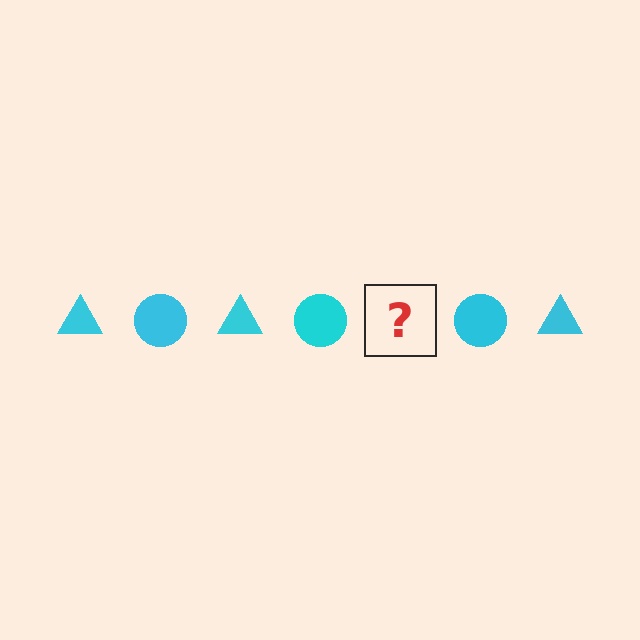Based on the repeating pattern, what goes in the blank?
The blank should be a cyan triangle.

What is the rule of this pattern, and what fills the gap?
The rule is that the pattern cycles through triangle, circle shapes in cyan. The gap should be filled with a cyan triangle.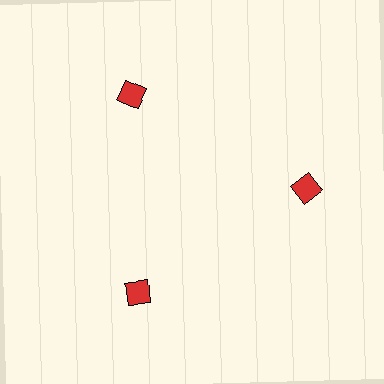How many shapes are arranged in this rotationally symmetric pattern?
There are 3 shapes, arranged in 3 groups of 1.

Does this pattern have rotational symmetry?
Yes, this pattern has 3-fold rotational symmetry. It looks the same after rotating 120 degrees around the center.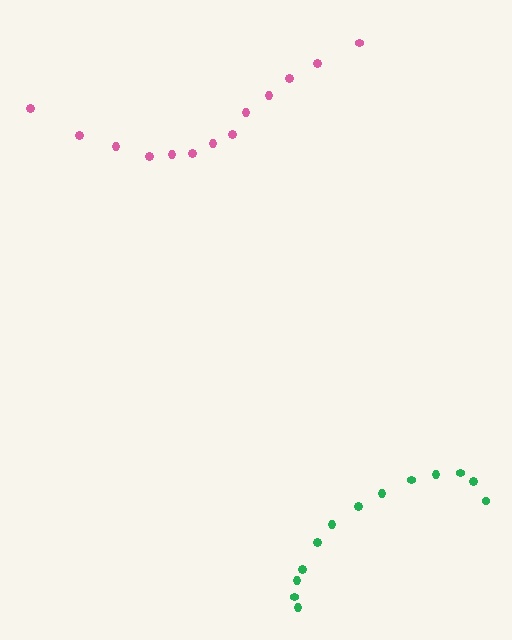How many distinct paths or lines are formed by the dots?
There are 2 distinct paths.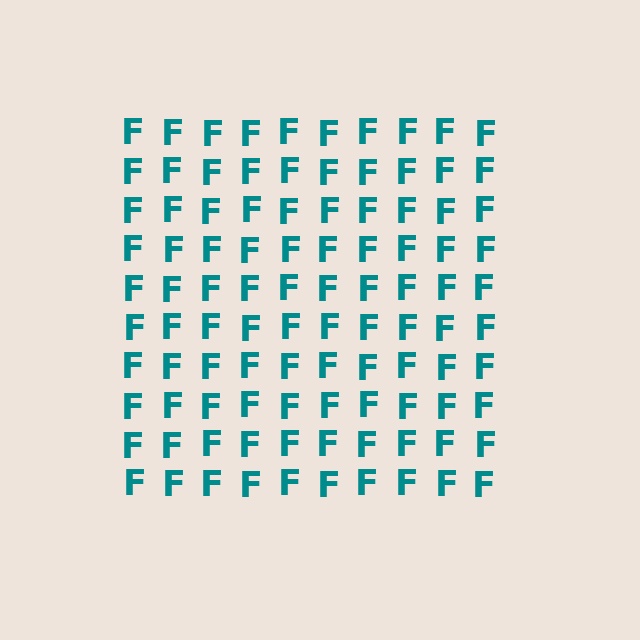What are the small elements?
The small elements are letter F's.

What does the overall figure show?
The overall figure shows a square.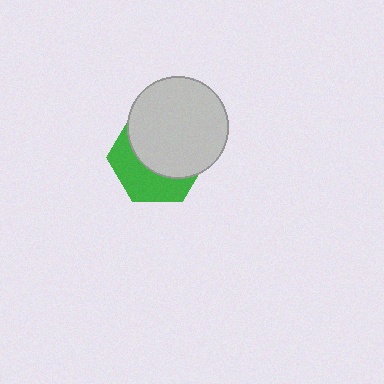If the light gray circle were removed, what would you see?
You would see the complete green hexagon.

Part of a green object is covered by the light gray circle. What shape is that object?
It is a hexagon.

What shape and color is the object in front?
The object in front is a light gray circle.